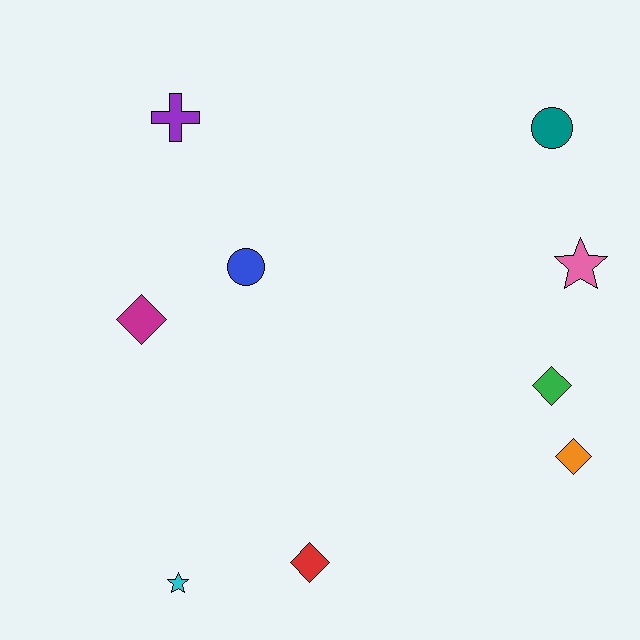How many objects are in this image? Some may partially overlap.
There are 9 objects.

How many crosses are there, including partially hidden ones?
There is 1 cross.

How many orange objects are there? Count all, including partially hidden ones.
There is 1 orange object.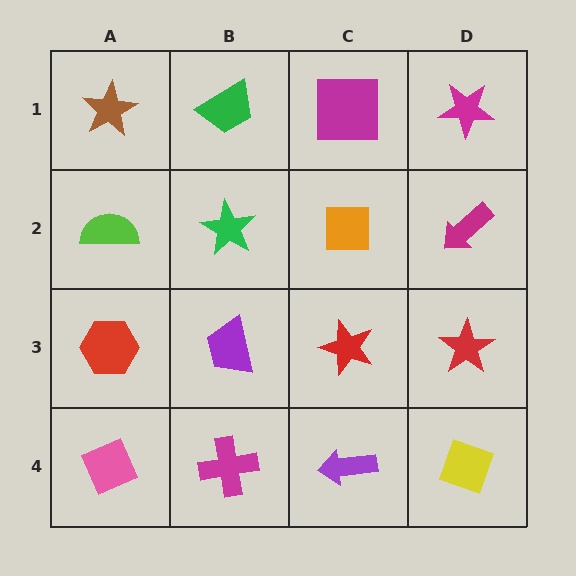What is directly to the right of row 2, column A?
A green star.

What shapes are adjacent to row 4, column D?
A red star (row 3, column D), a purple arrow (row 4, column C).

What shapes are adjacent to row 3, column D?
A magenta arrow (row 2, column D), a yellow diamond (row 4, column D), a red star (row 3, column C).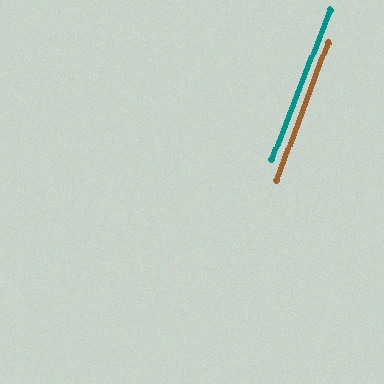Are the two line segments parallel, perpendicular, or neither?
Parallel — their directions differ by only 1.0°.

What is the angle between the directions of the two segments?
Approximately 1 degree.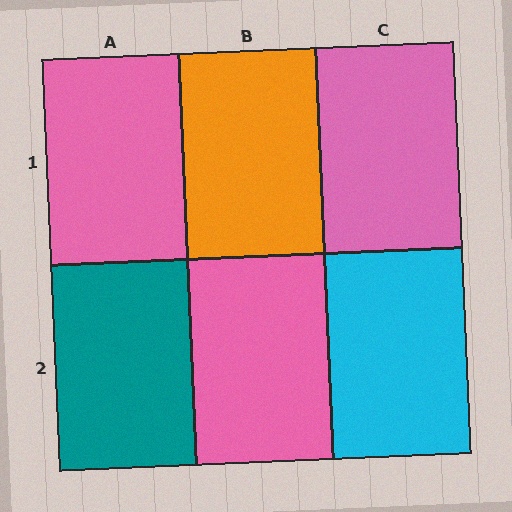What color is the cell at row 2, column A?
Teal.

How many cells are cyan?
1 cell is cyan.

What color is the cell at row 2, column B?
Pink.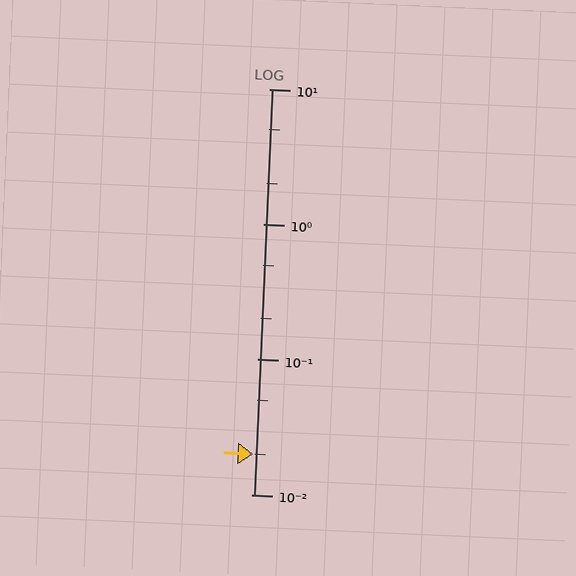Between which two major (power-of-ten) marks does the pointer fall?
The pointer is between 0.01 and 0.1.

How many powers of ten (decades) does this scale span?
The scale spans 3 decades, from 0.01 to 10.